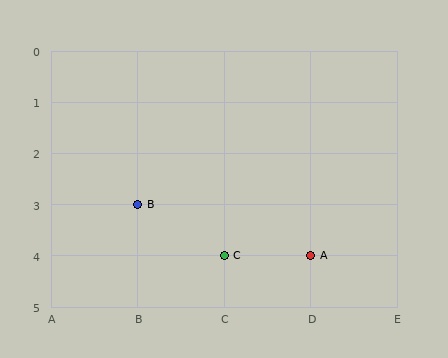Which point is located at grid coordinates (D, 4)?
Point A is at (D, 4).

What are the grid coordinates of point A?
Point A is at grid coordinates (D, 4).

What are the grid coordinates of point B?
Point B is at grid coordinates (B, 3).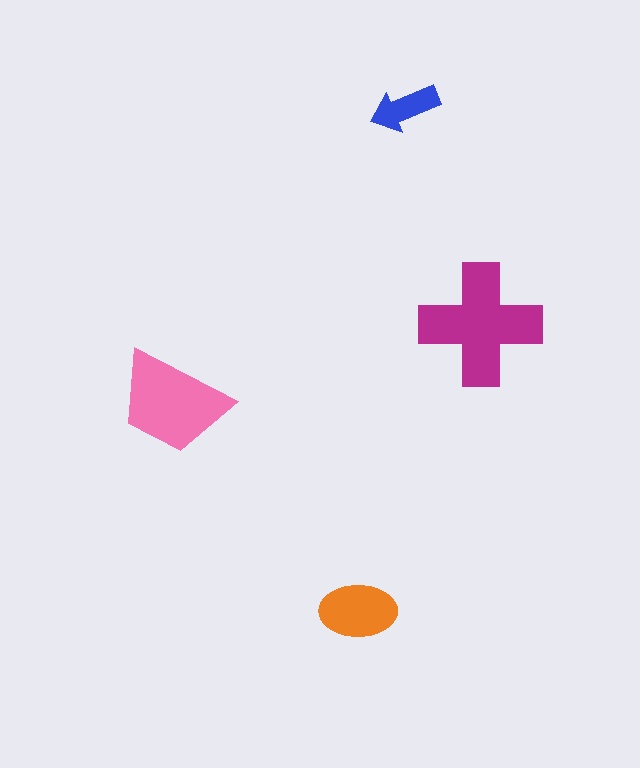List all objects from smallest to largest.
The blue arrow, the orange ellipse, the pink trapezoid, the magenta cross.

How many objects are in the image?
There are 4 objects in the image.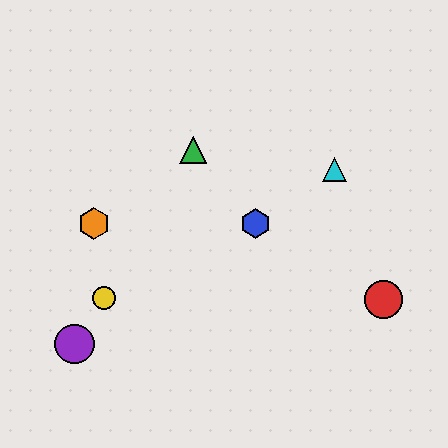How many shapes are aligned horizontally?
2 shapes (the blue hexagon, the orange hexagon) are aligned horizontally.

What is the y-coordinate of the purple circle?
The purple circle is at y≈344.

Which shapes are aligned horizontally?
The blue hexagon, the orange hexagon are aligned horizontally.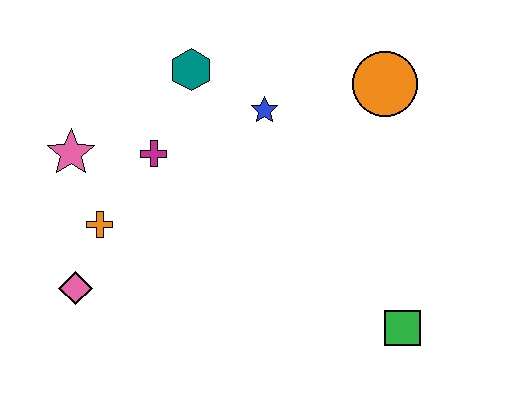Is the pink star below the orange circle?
Yes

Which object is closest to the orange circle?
The blue star is closest to the orange circle.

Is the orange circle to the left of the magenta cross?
No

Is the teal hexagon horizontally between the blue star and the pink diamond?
Yes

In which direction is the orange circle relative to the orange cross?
The orange circle is to the right of the orange cross.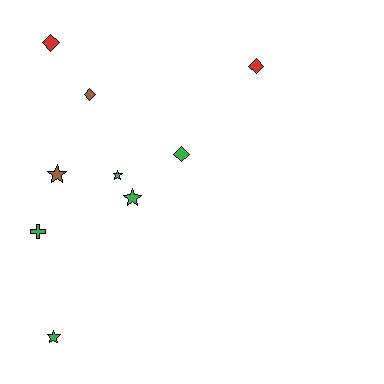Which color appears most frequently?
Green, with 5 objects.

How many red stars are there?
There are no red stars.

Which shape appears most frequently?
Diamond, with 4 objects.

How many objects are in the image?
There are 9 objects.